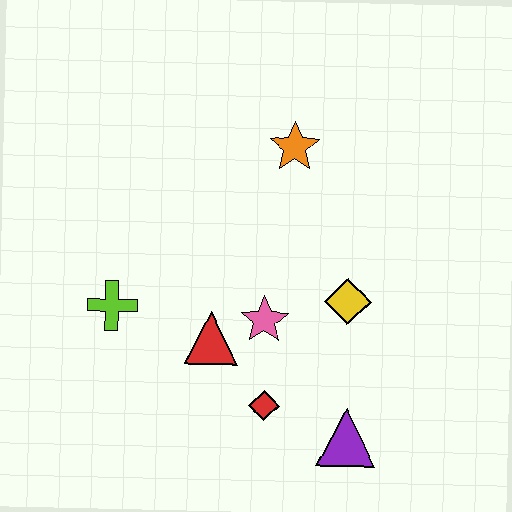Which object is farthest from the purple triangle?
The orange star is farthest from the purple triangle.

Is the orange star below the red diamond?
No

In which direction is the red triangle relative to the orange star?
The red triangle is below the orange star.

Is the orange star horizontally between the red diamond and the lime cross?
No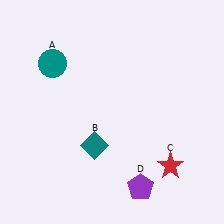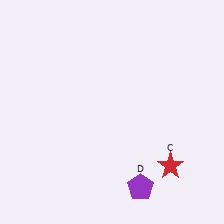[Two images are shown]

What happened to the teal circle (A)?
The teal circle (A) was removed in Image 2. It was in the top-left area of Image 1.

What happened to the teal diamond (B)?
The teal diamond (B) was removed in Image 2. It was in the bottom-left area of Image 1.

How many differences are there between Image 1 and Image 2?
There are 2 differences between the two images.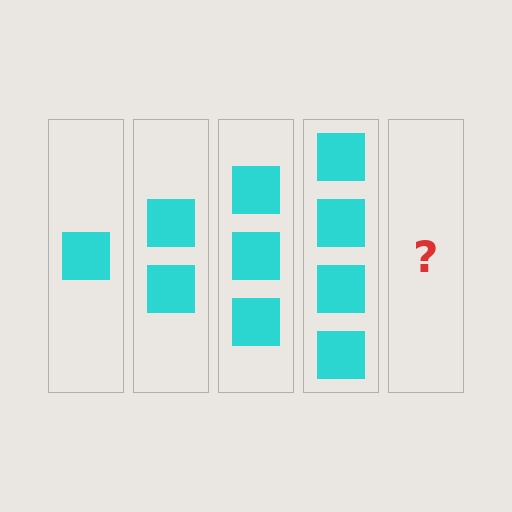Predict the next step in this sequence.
The next step is 5 squares.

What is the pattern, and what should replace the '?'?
The pattern is that each step adds one more square. The '?' should be 5 squares.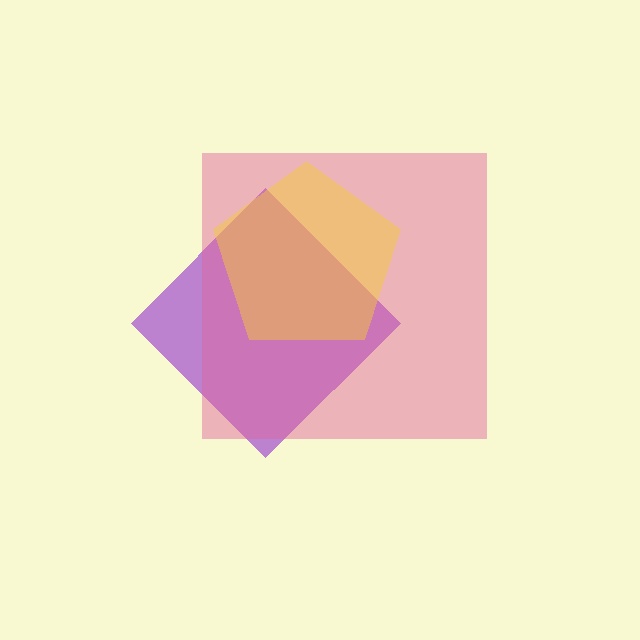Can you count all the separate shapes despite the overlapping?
Yes, there are 3 separate shapes.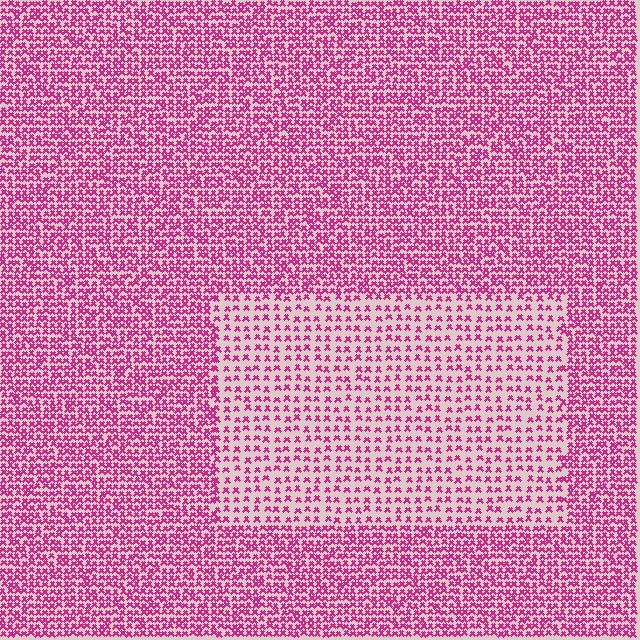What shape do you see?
I see a rectangle.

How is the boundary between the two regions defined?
The boundary is defined by a change in element density (approximately 2.1x ratio). All elements are the same color, size, and shape.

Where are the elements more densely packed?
The elements are more densely packed outside the rectangle boundary.